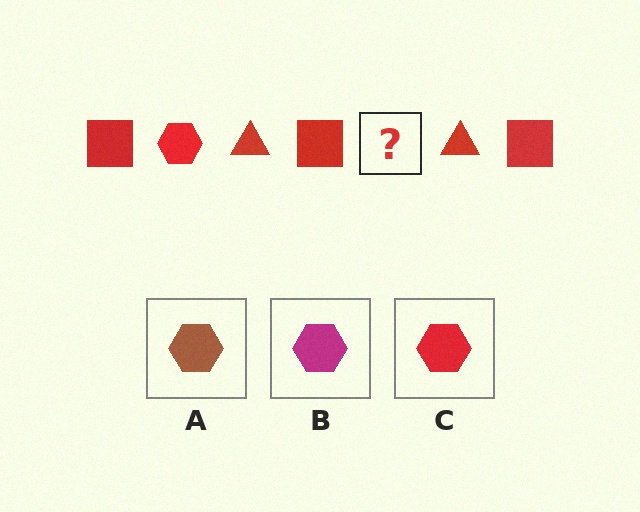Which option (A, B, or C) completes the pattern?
C.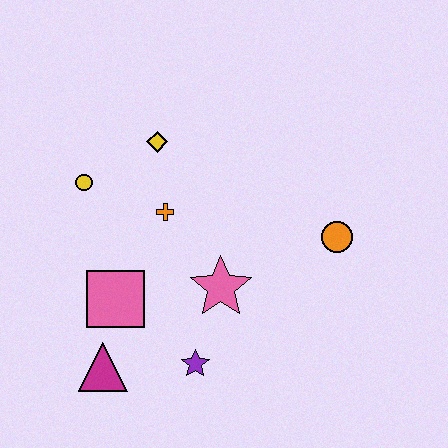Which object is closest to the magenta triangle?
The pink square is closest to the magenta triangle.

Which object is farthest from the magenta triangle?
The orange circle is farthest from the magenta triangle.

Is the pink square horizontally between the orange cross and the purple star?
No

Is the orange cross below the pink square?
No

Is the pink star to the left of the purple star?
No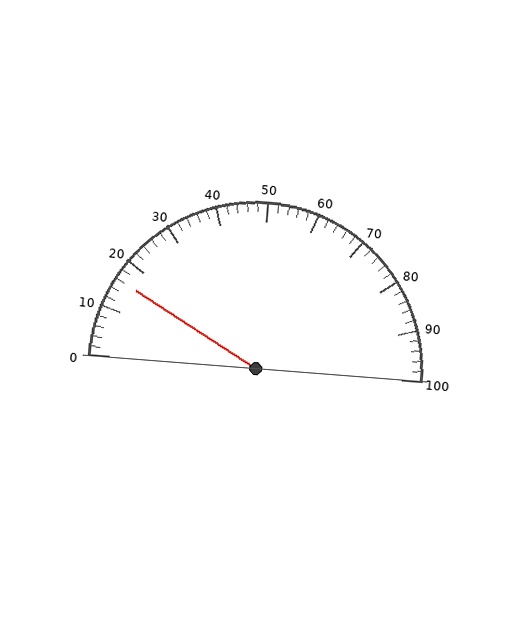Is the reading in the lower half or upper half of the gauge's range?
The reading is in the lower half of the range (0 to 100).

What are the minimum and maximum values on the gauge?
The gauge ranges from 0 to 100.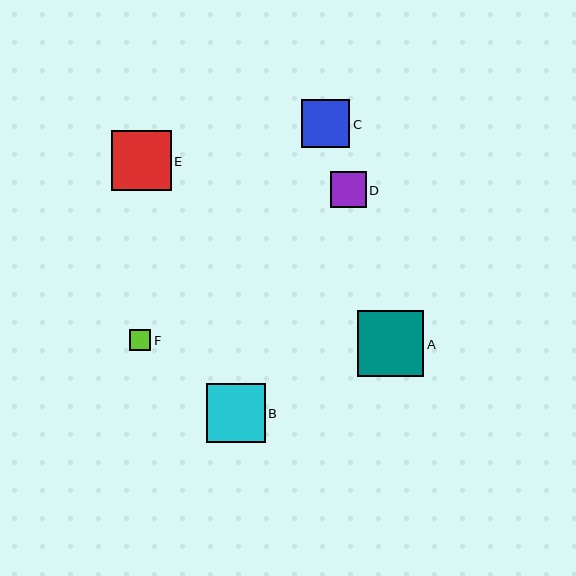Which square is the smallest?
Square F is the smallest with a size of approximately 21 pixels.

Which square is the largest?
Square A is the largest with a size of approximately 67 pixels.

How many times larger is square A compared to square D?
Square A is approximately 1.9 times the size of square D.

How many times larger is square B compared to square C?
Square B is approximately 1.2 times the size of square C.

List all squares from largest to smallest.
From largest to smallest: A, E, B, C, D, F.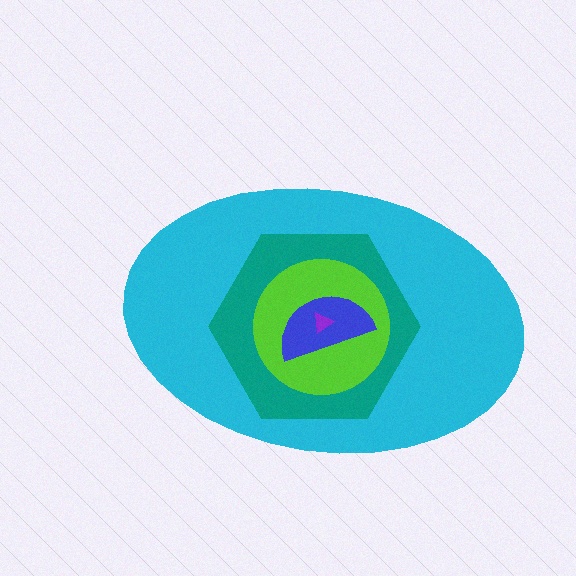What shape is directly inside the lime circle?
The blue semicircle.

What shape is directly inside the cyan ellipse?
The teal hexagon.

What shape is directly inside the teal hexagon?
The lime circle.